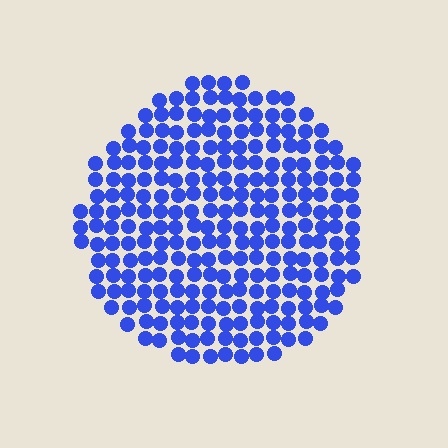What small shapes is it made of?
It is made of small circles.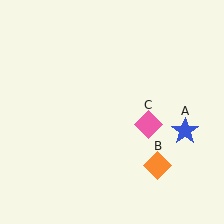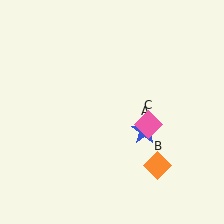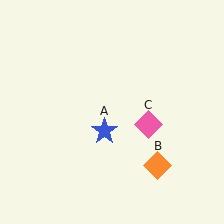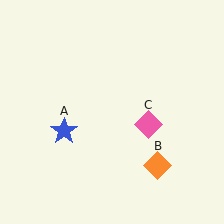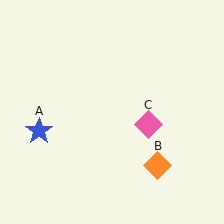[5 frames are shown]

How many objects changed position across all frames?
1 object changed position: blue star (object A).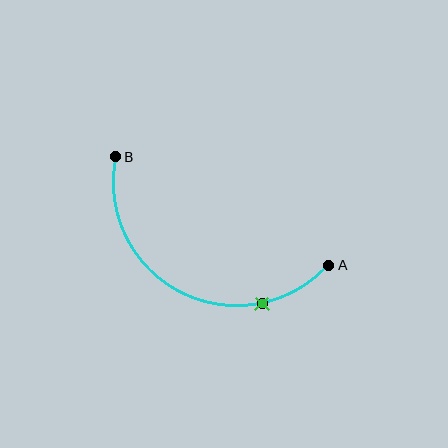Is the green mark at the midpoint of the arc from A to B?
No. The green mark lies on the arc but is closer to endpoint A. The arc midpoint would be at the point on the curve equidistant along the arc from both A and B.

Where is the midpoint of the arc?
The arc midpoint is the point on the curve farthest from the straight line joining A and B. It sits below that line.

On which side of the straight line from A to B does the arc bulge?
The arc bulges below the straight line connecting A and B.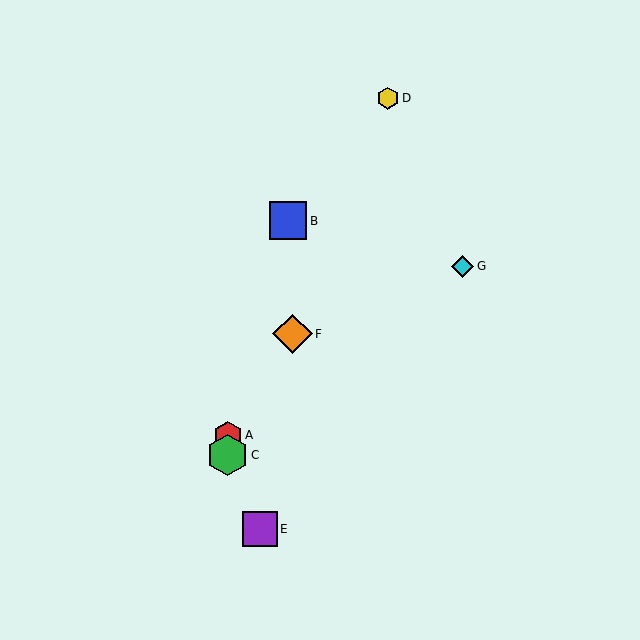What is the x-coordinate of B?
Object B is at x≈288.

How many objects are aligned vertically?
2 objects (A, C) are aligned vertically.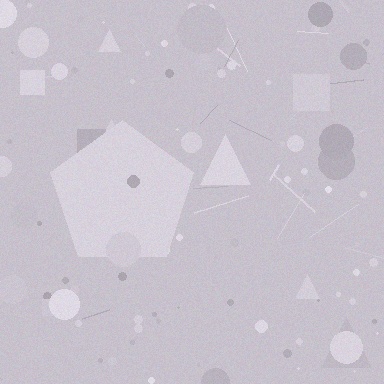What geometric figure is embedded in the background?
A pentagon is embedded in the background.